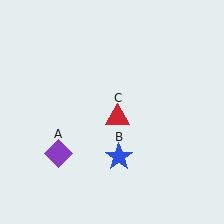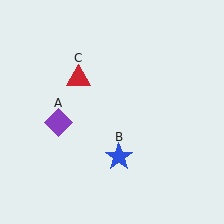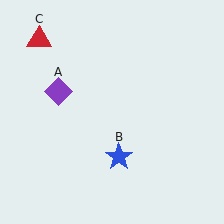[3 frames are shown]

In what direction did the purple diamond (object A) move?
The purple diamond (object A) moved up.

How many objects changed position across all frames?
2 objects changed position: purple diamond (object A), red triangle (object C).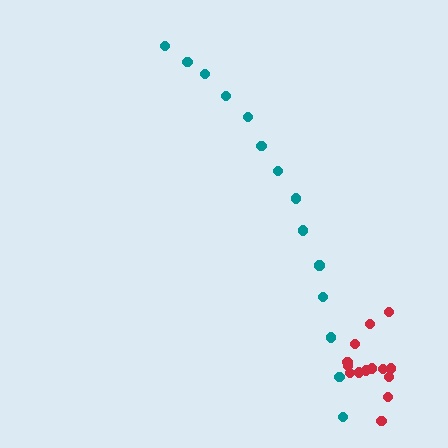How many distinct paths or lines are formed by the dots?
There are 2 distinct paths.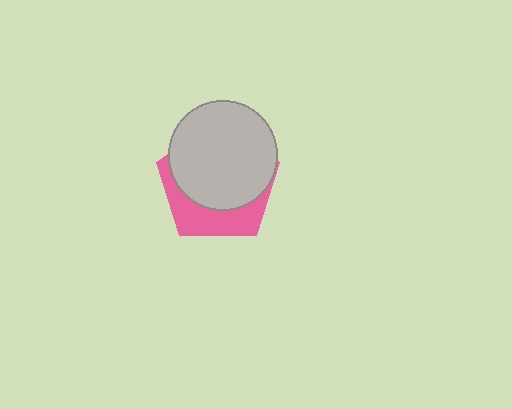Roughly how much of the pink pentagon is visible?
A small part of it is visible (roughly 34%).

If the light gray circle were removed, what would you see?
You would see the complete pink pentagon.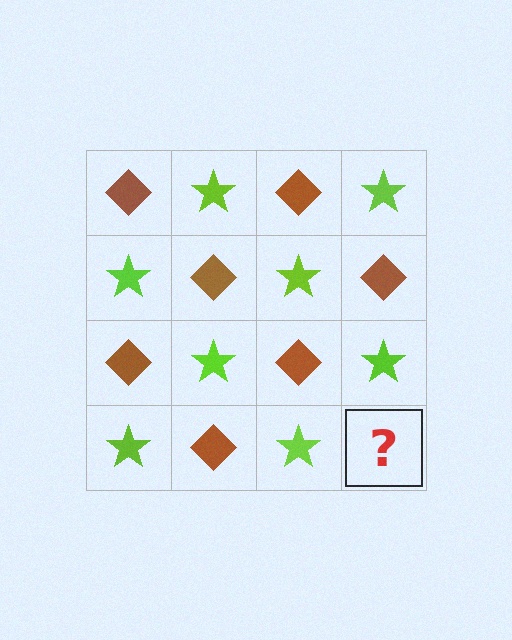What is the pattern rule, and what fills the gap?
The rule is that it alternates brown diamond and lime star in a checkerboard pattern. The gap should be filled with a brown diamond.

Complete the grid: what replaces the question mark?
The question mark should be replaced with a brown diamond.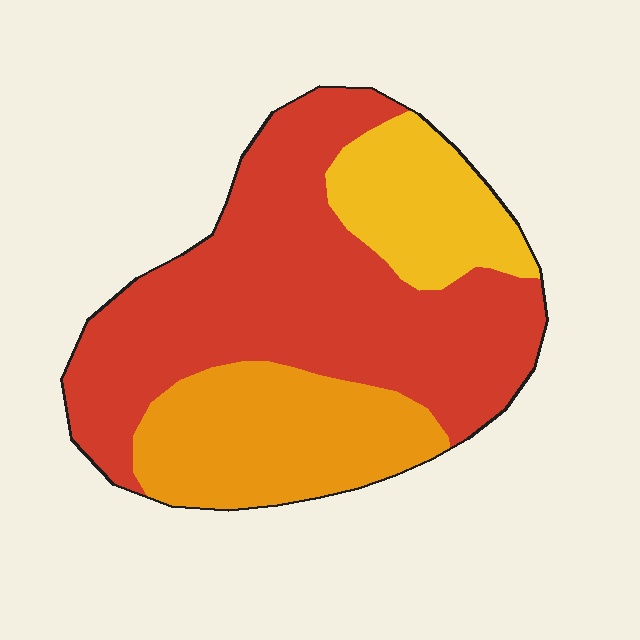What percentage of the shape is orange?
Orange covers about 25% of the shape.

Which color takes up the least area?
Yellow, at roughly 15%.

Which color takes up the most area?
Red, at roughly 60%.